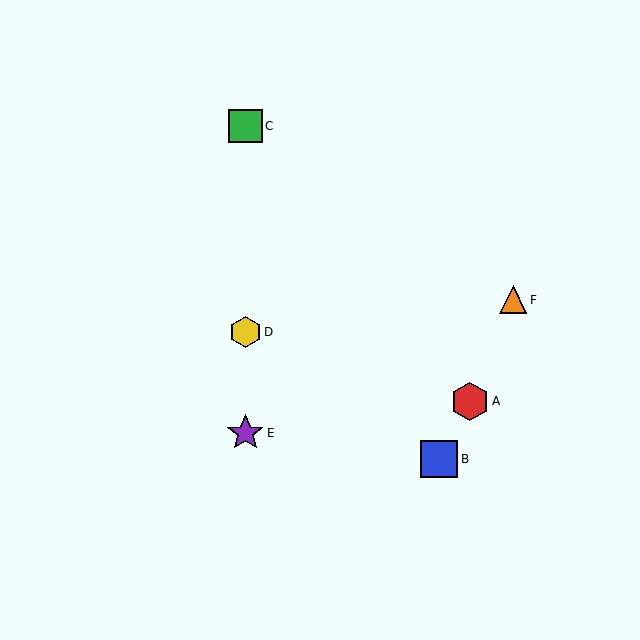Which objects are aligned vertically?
Objects C, D, E are aligned vertically.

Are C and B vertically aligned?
No, C is at x≈245 and B is at x≈439.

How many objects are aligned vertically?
3 objects (C, D, E) are aligned vertically.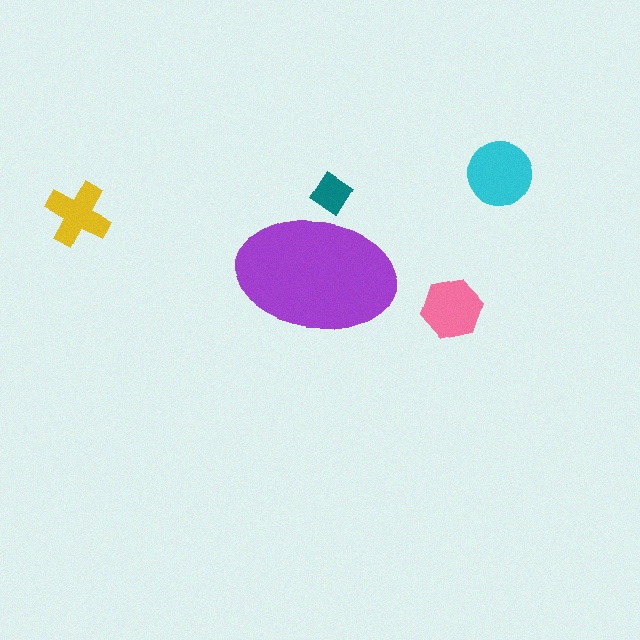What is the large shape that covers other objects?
A purple ellipse.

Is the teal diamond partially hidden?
Yes, the teal diamond is partially hidden behind the purple ellipse.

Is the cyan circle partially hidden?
No, the cyan circle is fully visible.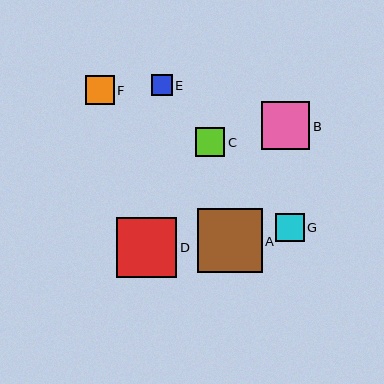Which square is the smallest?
Square E is the smallest with a size of approximately 21 pixels.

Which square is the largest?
Square A is the largest with a size of approximately 64 pixels.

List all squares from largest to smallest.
From largest to smallest: A, D, B, C, F, G, E.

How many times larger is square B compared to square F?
Square B is approximately 1.7 times the size of square F.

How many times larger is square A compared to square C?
Square A is approximately 2.2 times the size of square C.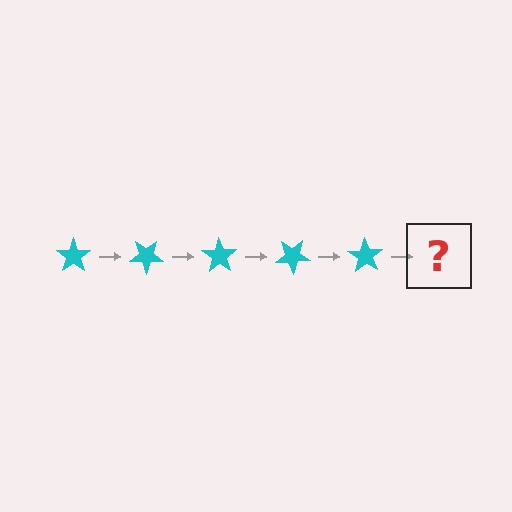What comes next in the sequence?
The next element should be a cyan star rotated 175 degrees.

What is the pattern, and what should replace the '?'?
The pattern is that the star rotates 35 degrees each step. The '?' should be a cyan star rotated 175 degrees.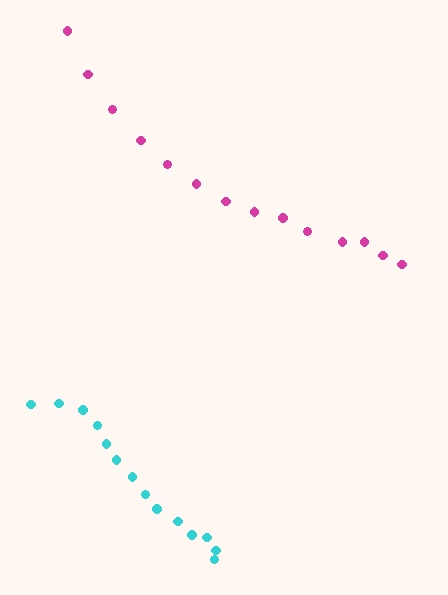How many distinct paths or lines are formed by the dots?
There are 2 distinct paths.